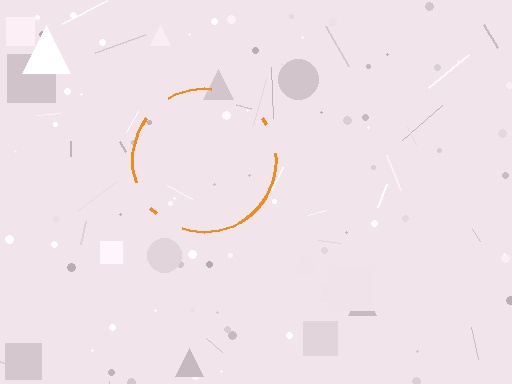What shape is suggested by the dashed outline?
The dashed outline suggests a circle.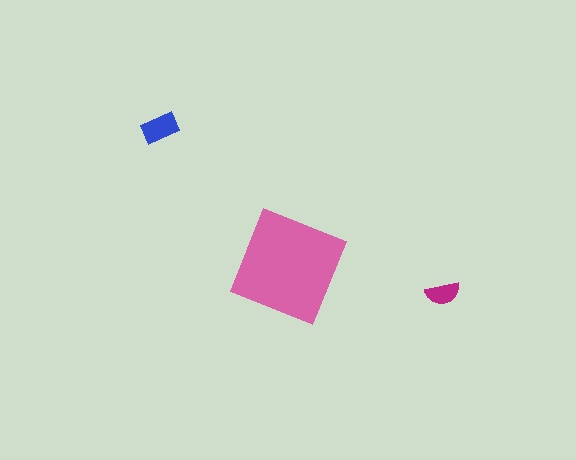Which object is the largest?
The pink square.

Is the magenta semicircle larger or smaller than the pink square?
Smaller.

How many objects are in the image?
There are 3 objects in the image.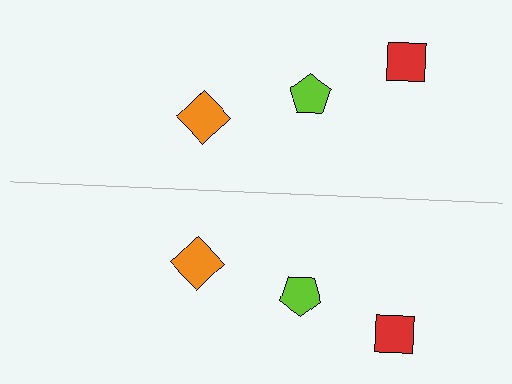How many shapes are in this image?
There are 6 shapes in this image.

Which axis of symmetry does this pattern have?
The pattern has a horizontal axis of symmetry running through the center of the image.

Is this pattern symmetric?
Yes, this pattern has bilateral (reflection) symmetry.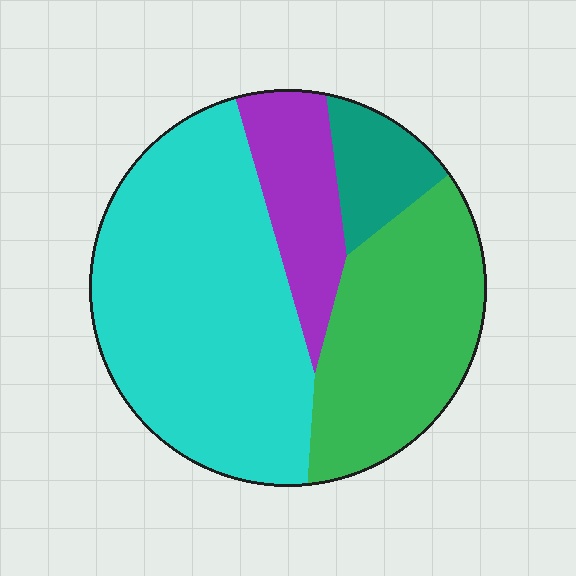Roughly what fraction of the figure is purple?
Purple covers around 15% of the figure.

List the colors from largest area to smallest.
From largest to smallest: cyan, green, purple, teal.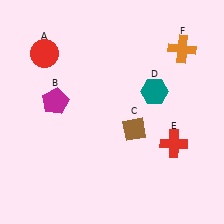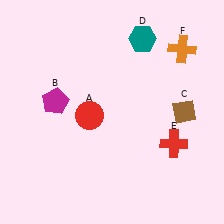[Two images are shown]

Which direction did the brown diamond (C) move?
The brown diamond (C) moved right.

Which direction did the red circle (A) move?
The red circle (A) moved down.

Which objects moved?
The objects that moved are: the red circle (A), the brown diamond (C), the teal hexagon (D).